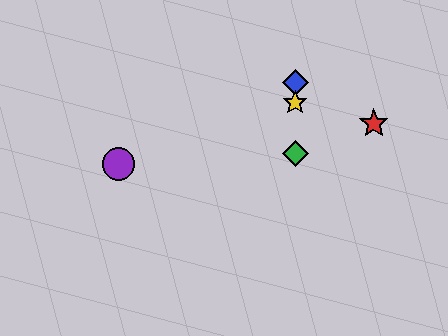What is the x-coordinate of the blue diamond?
The blue diamond is at x≈295.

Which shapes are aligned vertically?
The blue diamond, the green diamond, the yellow star are aligned vertically.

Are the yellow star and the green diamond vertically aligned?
Yes, both are at x≈295.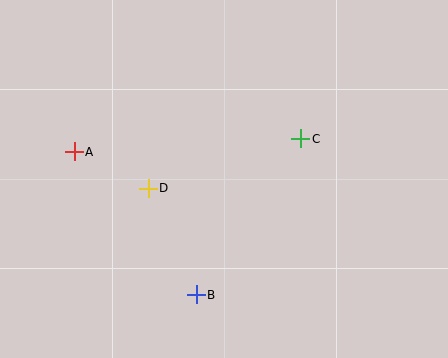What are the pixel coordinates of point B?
Point B is at (196, 295).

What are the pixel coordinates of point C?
Point C is at (301, 139).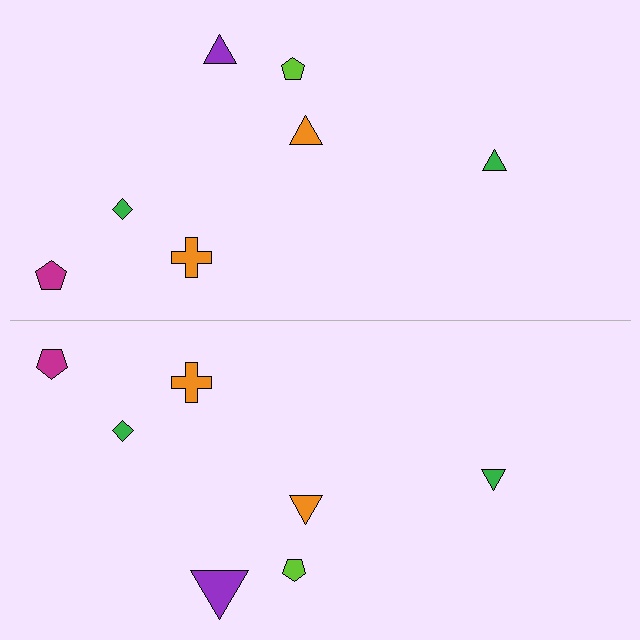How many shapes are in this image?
There are 14 shapes in this image.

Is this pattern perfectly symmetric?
No, the pattern is not perfectly symmetric. The purple triangle on the bottom side has a different size than its mirror counterpart.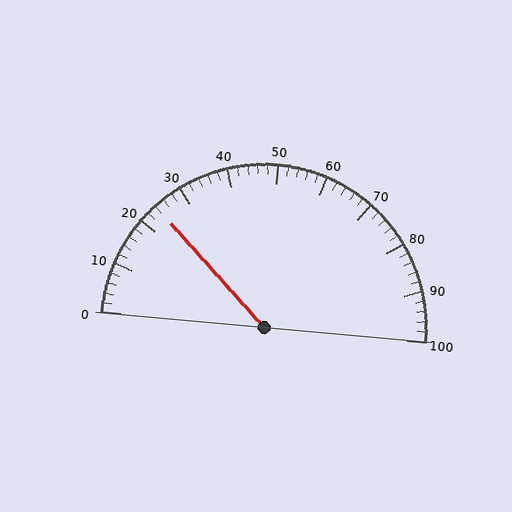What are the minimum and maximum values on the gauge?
The gauge ranges from 0 to 100.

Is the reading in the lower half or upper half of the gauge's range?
The reading is in the lower half of the range (0 to 100).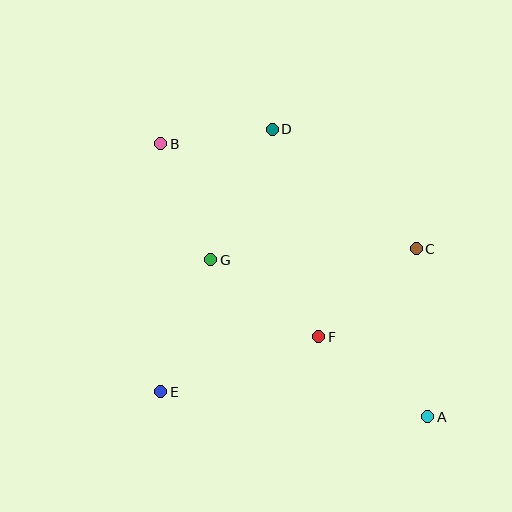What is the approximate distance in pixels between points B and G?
The distance between B and G is approximately 126 pixels.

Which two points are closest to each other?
Points B and D are closest to each other.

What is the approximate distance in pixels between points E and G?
The distance between E and G is approximately 141 pixels.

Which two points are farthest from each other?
Points A and B are farthest from each other.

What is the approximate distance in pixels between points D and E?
The distance between D and E is approximately 285 pixels.